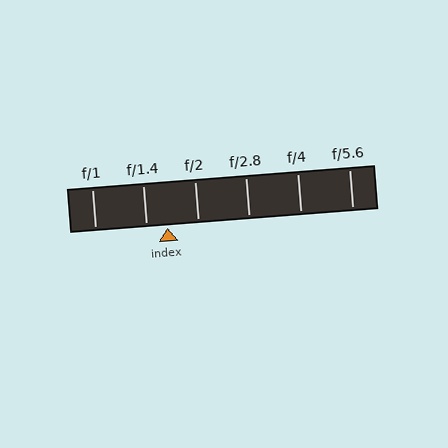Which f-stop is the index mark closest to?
The index mark is closest to f/1.4.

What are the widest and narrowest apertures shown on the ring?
The widest aperture shown is f/1 and the narrowest is f/5.6.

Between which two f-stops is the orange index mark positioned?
The index mark is between f/1.4 and f/2.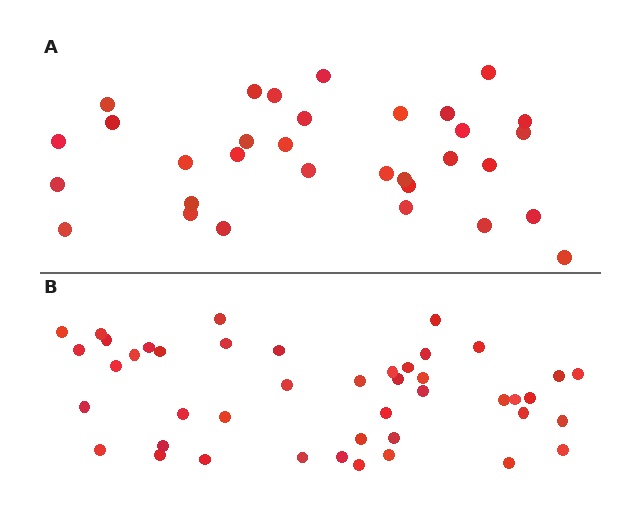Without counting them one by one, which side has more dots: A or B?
Region B (the bottom region) has more dots.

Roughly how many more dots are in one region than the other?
Region B has roughly 12 or so more dots than region A.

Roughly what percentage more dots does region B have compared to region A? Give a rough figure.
About 40% more.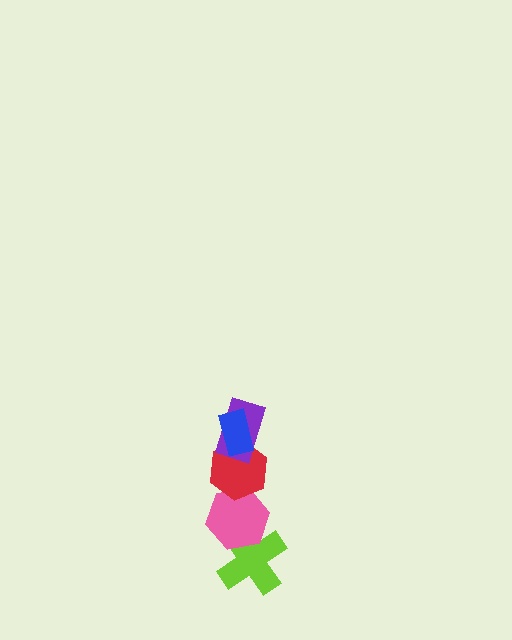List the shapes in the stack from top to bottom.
From top to bottom: the blue rectangle, the purple rectangle, the red hexagon, the pink hexagon, the lime cross.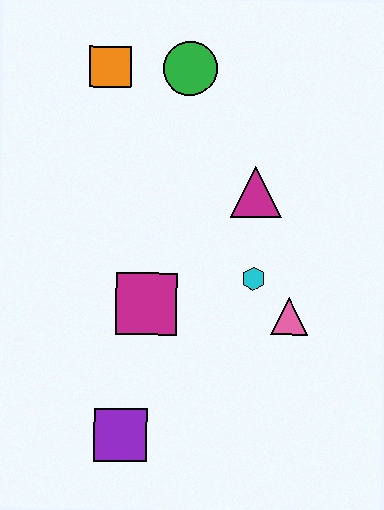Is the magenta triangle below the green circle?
Yes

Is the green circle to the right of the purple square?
Yes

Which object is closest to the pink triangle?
The cyan hexagon is closest to the pink triangle.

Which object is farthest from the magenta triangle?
The purple square is farthest from the magenta triangle.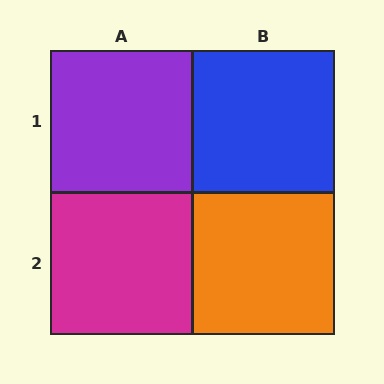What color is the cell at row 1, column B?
Blue.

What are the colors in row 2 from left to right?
Magenta, orange.